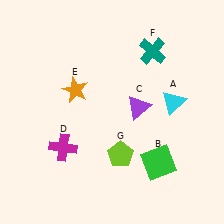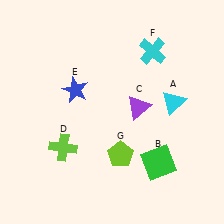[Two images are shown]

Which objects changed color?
D changed from magenta to lime. E changed from orange to blue. F changed from teal to cyan.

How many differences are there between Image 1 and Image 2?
There are 3 differences between the two images.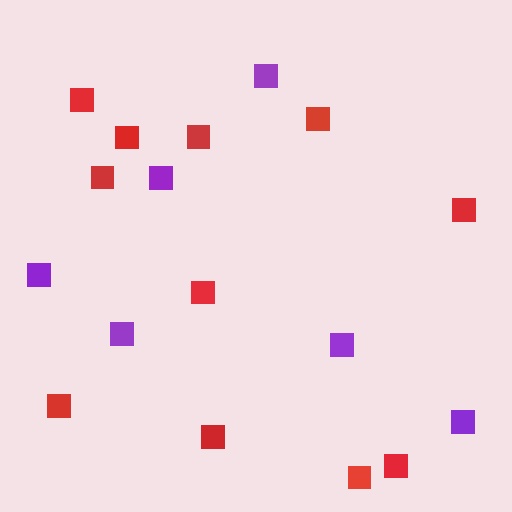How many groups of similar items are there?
There are 2 groups: one group of red squares (11) and one group of purple squares (6).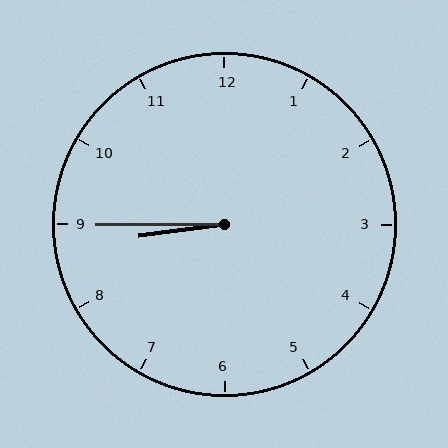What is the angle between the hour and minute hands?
Approximately 8 degrees.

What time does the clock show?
8:45.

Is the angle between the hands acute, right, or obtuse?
It is acute.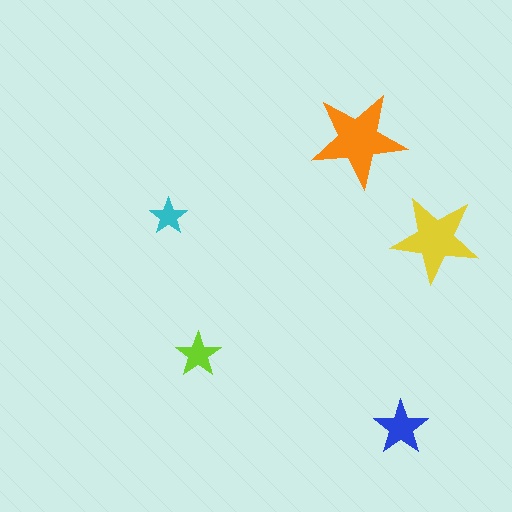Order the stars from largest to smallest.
the orange one, the yellow one, the blue one, the lime one, the cyan one.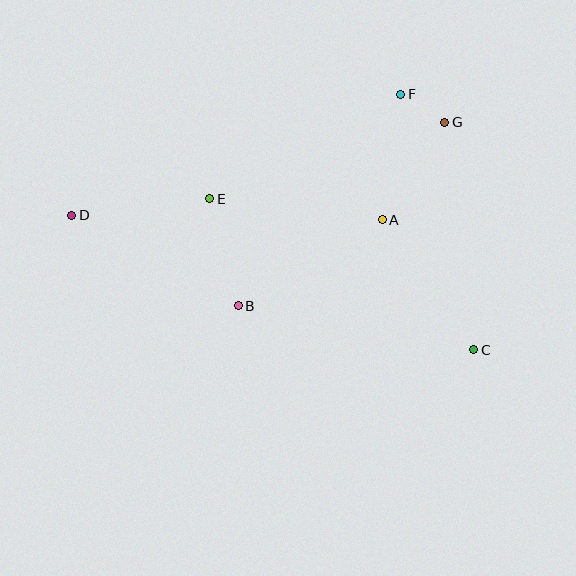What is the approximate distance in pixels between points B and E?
The distance between B and E is approximately 111 pixels.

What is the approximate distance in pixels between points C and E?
The distance between C and E is approximately 304 pixels.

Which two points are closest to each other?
Points F and G are closest to each other.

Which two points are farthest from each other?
Points C and D are farthest from each other.